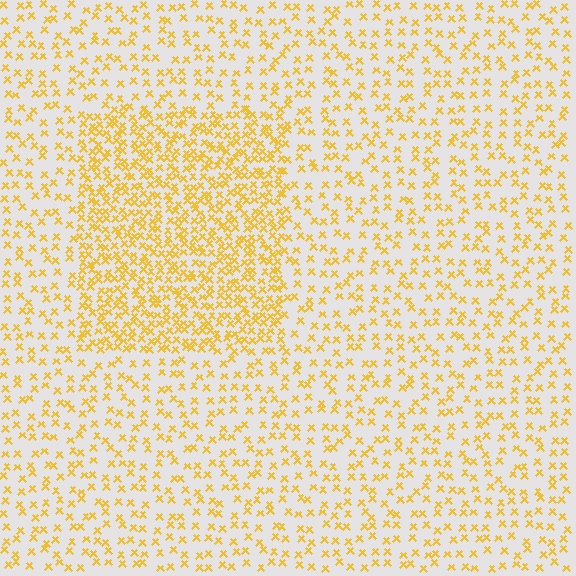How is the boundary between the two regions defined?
The boundary is defined by a change in element density (approximately 2.2x ratio). All elements are the same color, size, and shape.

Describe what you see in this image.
The image contains small yellow elements arranged at two different densities. A rectangle-shaped region is visible where the elements are more densely packed than the surrounding area.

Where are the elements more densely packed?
The elements are more densely packed inside the rectangle boundary.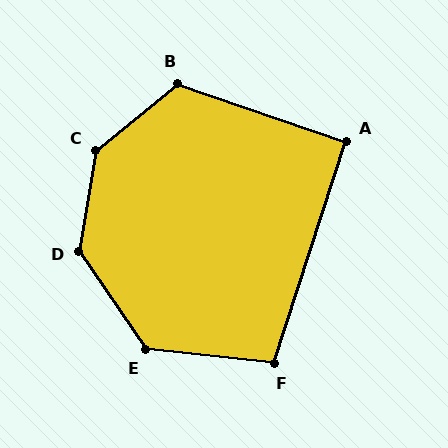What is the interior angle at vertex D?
Approximately 136 degrees (obtuse).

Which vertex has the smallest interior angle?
A, at approximately 91 degrees.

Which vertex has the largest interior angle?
C, at approximately 139 degrees.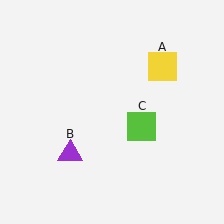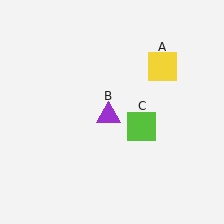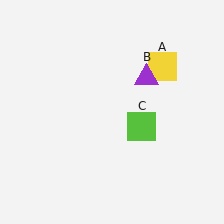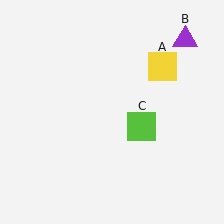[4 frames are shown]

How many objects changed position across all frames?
1 object changed position: purple triangle (object B).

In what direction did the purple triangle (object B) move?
The purple triangle (object B) moved up and to the right.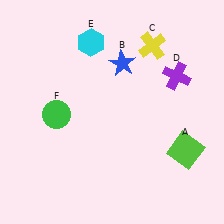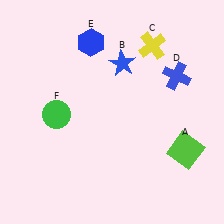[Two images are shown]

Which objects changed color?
D changed from purple to blue. E changed from cyan to blue.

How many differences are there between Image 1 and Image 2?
There are 2 differences between the two images.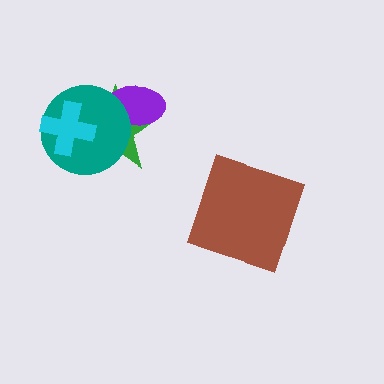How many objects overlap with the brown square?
0 objects overlap with the brown square.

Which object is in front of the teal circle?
The cyan cross is in front of the teal circle.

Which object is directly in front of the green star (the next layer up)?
The purple ellipse is directly in front of the green star.